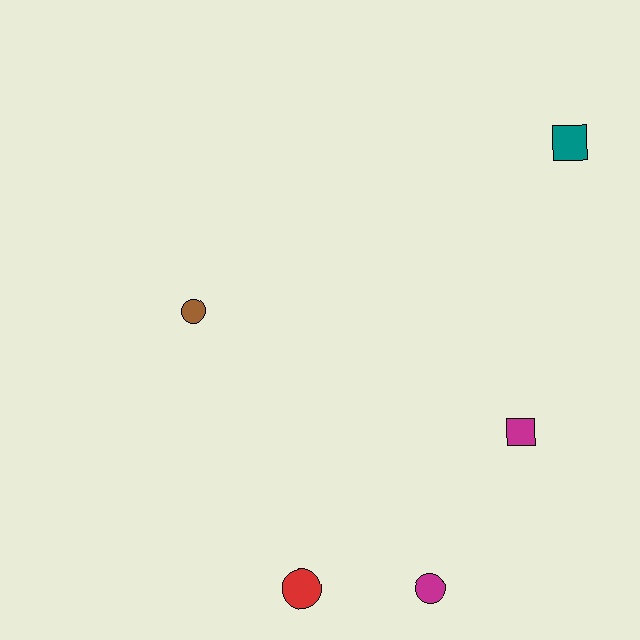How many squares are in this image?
There are 2 squares.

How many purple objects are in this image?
There are no purple objects.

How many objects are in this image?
There are 5 objects.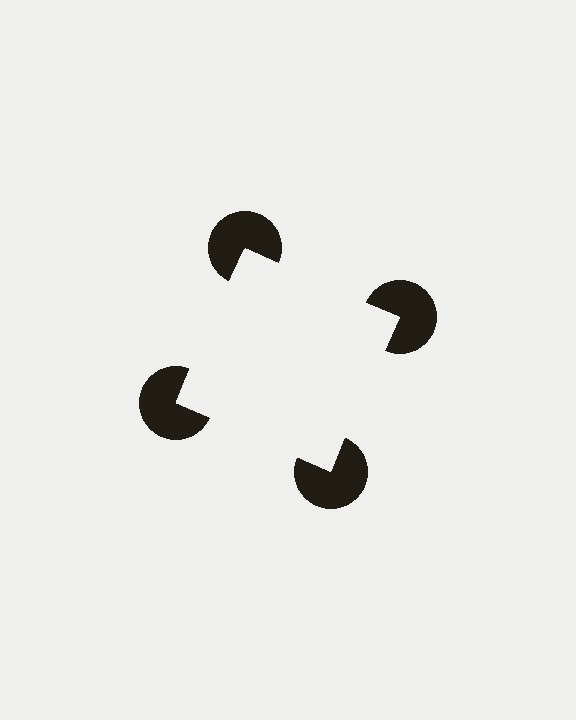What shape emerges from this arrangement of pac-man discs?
An illusory square — its edges are inferred from the aligned wedge cuts in the pac-man discs, not physically drawn.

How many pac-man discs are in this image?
There are 4 — one at each vertex of the illusory square.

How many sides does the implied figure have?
4 sides.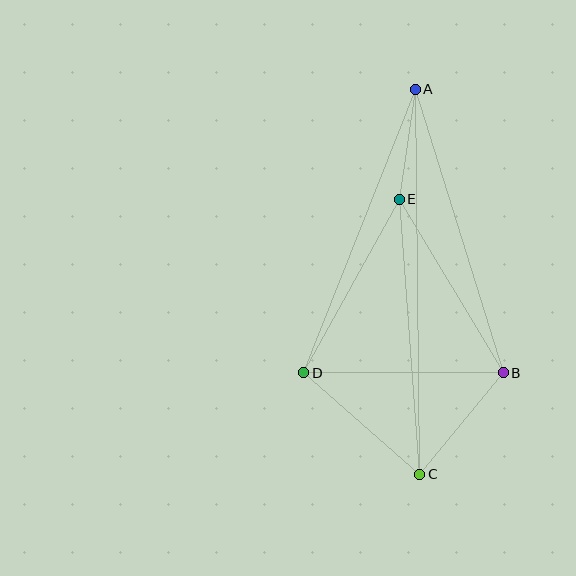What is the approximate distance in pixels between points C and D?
The distance between C and D is approximately 154 pixels.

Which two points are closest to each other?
Points A and E are closest to each other.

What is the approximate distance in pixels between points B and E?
The distance between B and E is approximately 202 pixels.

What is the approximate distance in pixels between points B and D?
The distance between B and D is approximately 199 pixels.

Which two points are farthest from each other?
Points A and C are farthest from each other.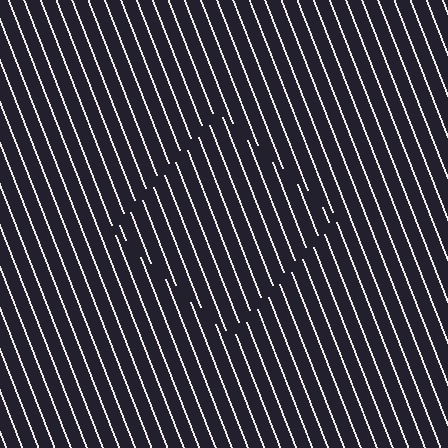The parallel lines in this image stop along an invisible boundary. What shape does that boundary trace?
An illusory square. The interior of the shape contains the same grating, shifted by half a period — the contour is defined by the phase discontinuity where line-ends from the inner and outer gratings abut.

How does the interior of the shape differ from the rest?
The interior of the shape contains the same grating, shifted by half a period — the contour is defined by the phase discontinuity where line-ends from the inner and outer gratings abut.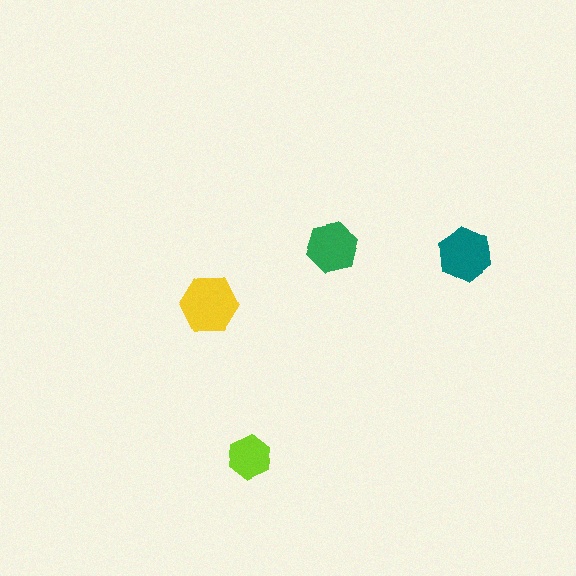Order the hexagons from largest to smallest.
the yellow one, the teal one, the green one, the lime one.